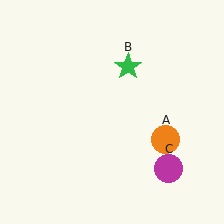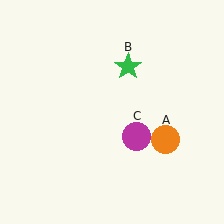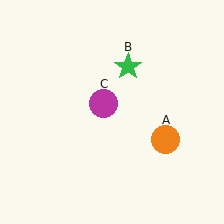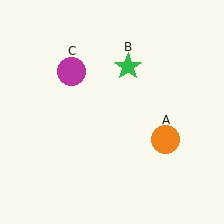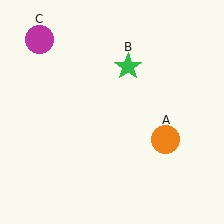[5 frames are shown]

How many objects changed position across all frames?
1 object changed position: magenta circle (object C).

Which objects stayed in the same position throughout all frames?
Orange circle (object A) and green star (object B) remained stationary.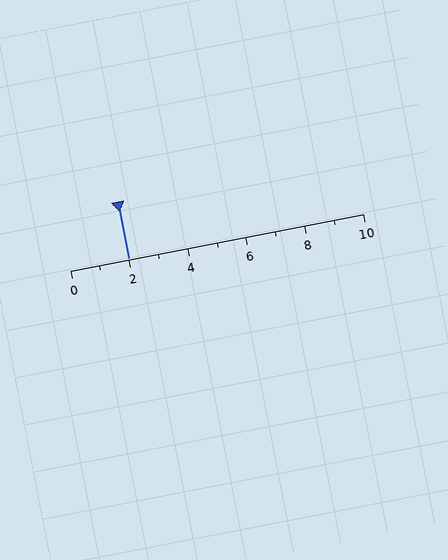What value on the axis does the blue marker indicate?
The marker indicates approximately 2.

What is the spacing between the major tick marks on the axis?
The major ticks are spaced 2 apart.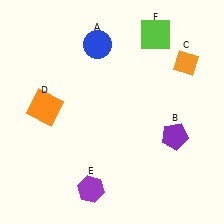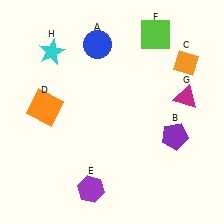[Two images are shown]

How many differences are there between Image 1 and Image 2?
There are 2 differences between the two images.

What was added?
A magenta triangle (G), a cyan star (H) were added in Image 2.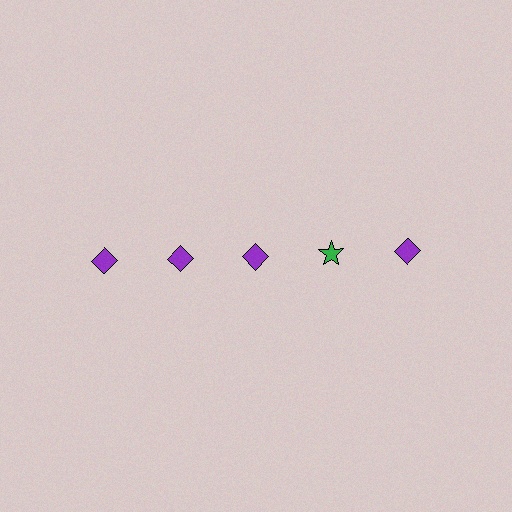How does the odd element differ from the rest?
It differs in both color (green instead of purple) and shape (star instead of diamond).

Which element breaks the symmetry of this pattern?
The green star in the top row, second from right column breaks the symmetry. All other shapes are purple diamonds.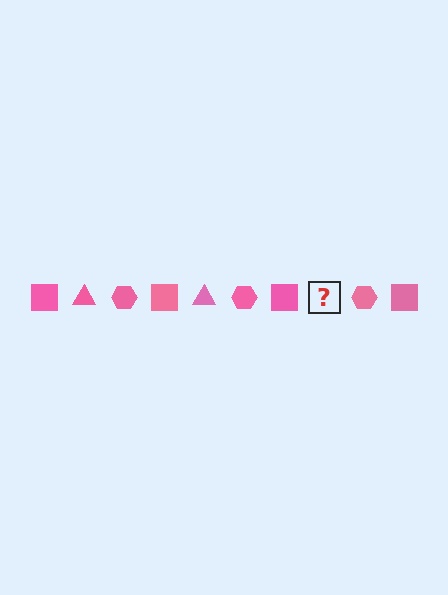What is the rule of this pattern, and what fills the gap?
The rule is that the pattern cycles through square, triangle, hexagon shapes in pink. The gap should be filled with a pink triangle.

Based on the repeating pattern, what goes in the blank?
The blank should be a pink triangle.